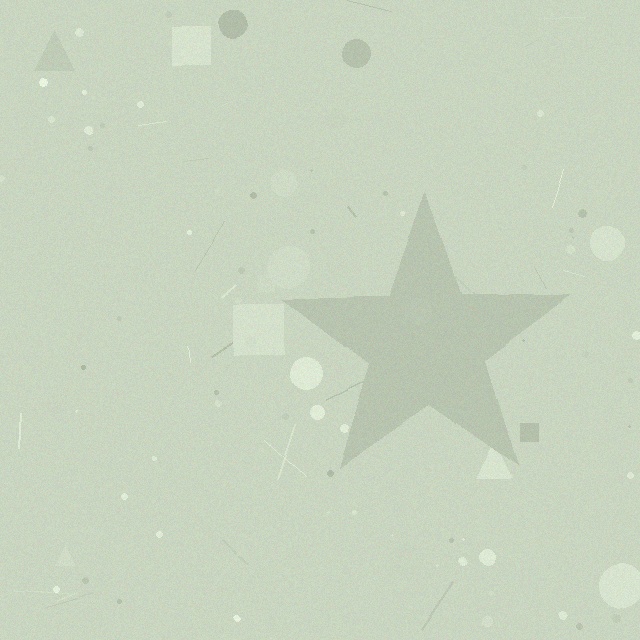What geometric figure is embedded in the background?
A star is embedded in the background.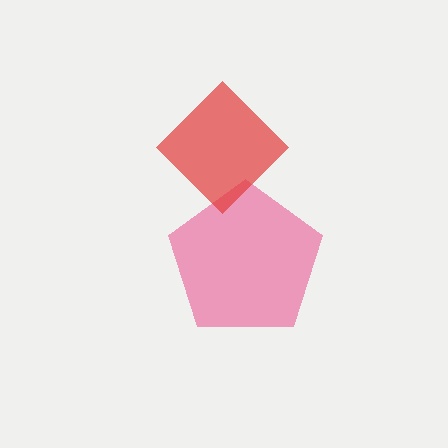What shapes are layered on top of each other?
The layered shapes are: a pink pentagon, a red diamond.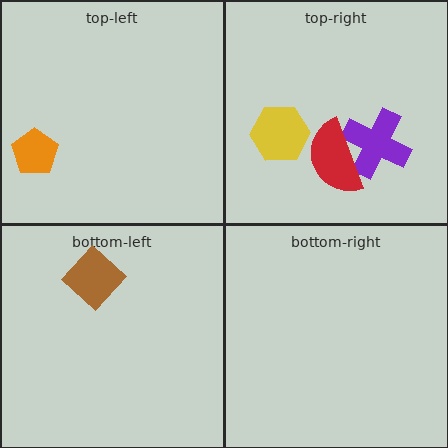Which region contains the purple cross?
The top-right region.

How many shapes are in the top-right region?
3.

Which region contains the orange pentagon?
The top-left region.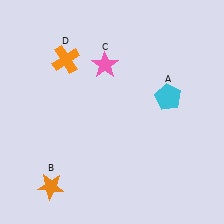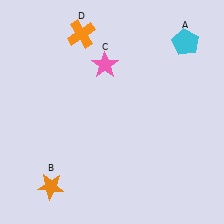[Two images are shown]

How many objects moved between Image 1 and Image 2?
2 objects moved between the two images.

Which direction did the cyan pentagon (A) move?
The cyan pentagon (A) moved up.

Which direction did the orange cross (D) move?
The orange cross (D) moved up.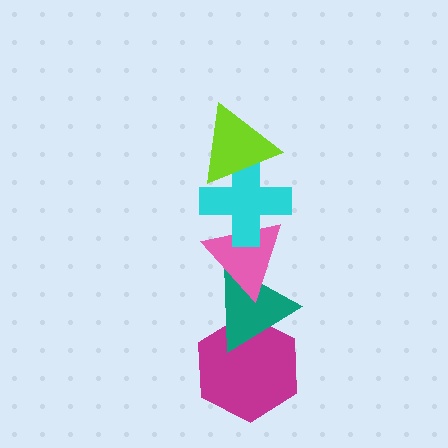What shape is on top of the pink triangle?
The cyan cross is on top of the pink triangle.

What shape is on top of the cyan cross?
The lime triangle is on top of the cyan cross.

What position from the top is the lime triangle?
The lime triangle is 1st from the top.